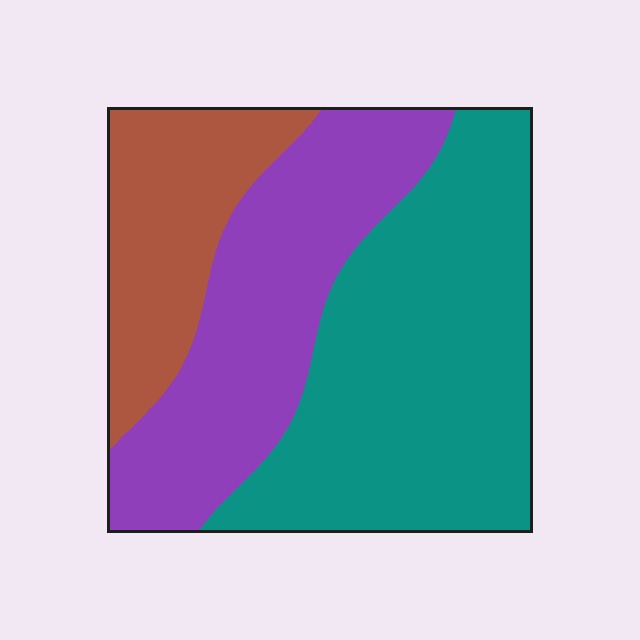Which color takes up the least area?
Brown, at roughly 20%.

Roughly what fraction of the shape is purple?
Purple takes up about one third (1/3) of the shape.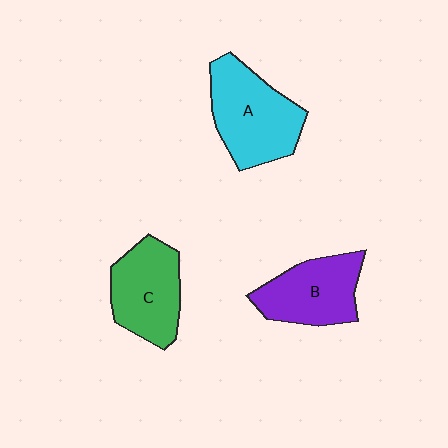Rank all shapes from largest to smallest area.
From largest to smallest: A (cyan), C (green), B (purple).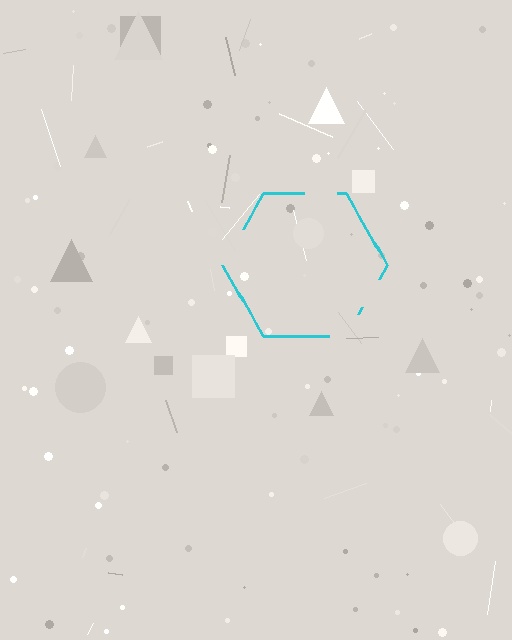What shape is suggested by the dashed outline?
The dashed outline suggests a hexagon.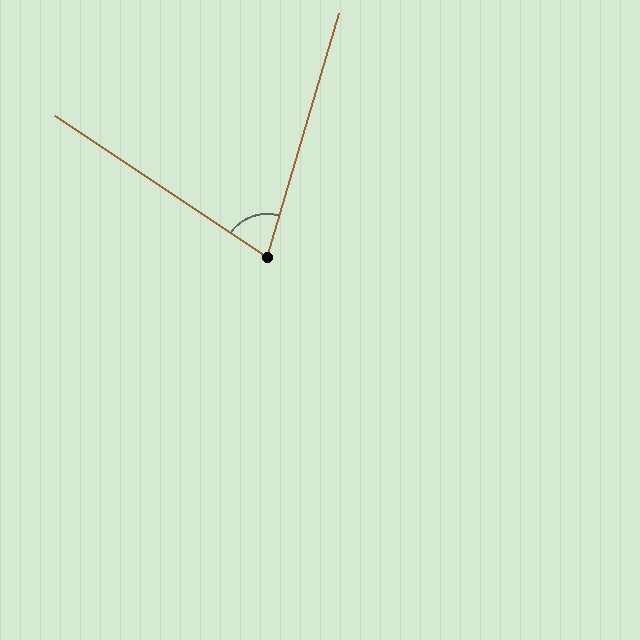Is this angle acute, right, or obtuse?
It is acute.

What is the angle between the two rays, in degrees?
Approximately 73 degrees.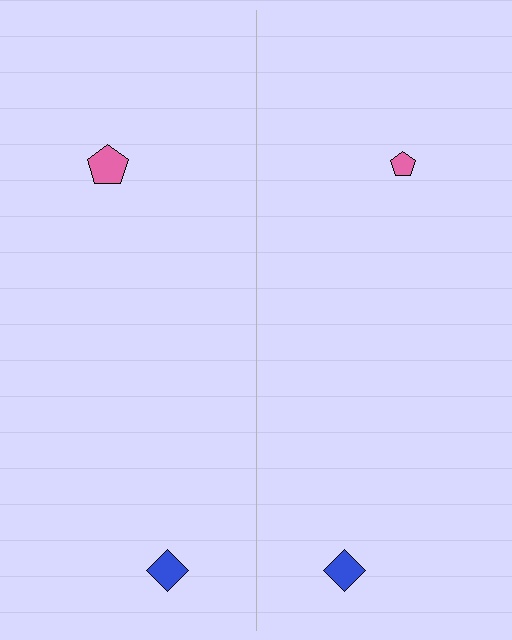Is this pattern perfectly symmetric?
No, the pattern is not perfectly symmetric. The pink pentagon on the right side has a different size than its mirror counterpart.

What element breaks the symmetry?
The pink pentagon on the right side has a different size than its mirror counterpart.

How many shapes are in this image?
There are 4 shapes in this image.